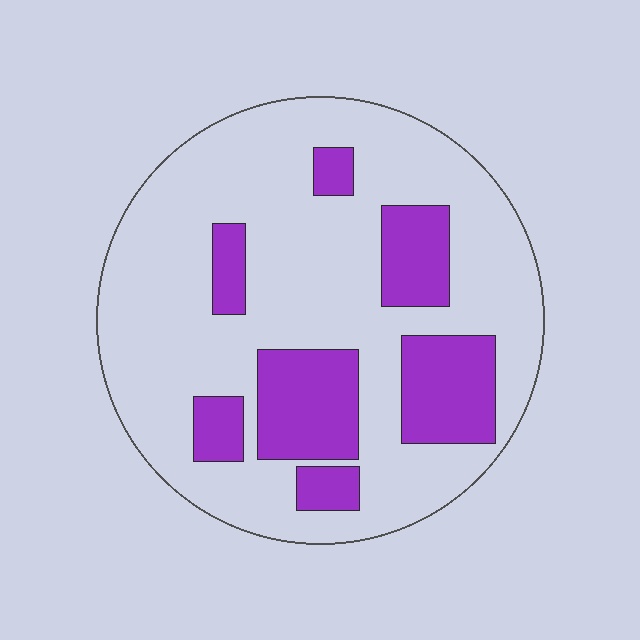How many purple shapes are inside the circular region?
7.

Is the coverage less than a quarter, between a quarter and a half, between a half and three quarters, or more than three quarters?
Between a quarter and a half.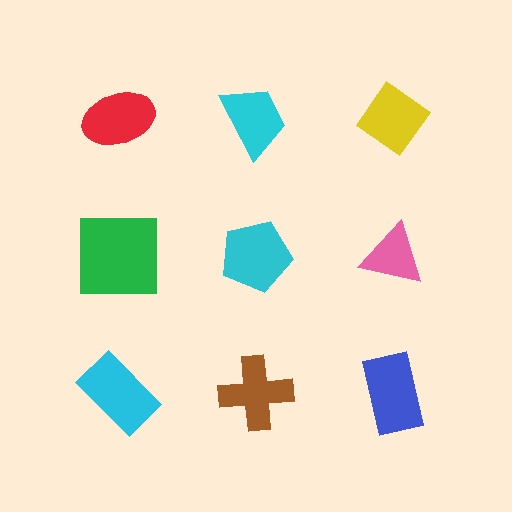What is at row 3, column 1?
A cyan rectangle.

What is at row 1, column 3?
A yellow diamond.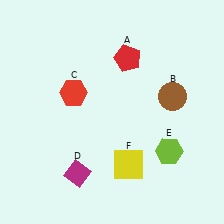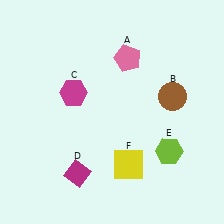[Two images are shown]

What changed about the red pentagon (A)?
In Image 1, A is red. In Image 2, it changed to pink.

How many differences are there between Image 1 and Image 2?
There are 2 differences between the two images.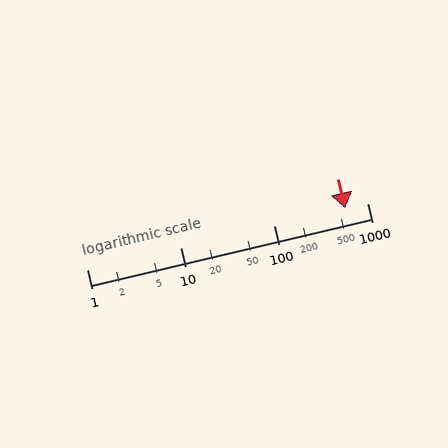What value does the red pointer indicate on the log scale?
The pointer indicates approximately 580.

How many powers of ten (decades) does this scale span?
The scale spans 3 decades, from 1 to 1000.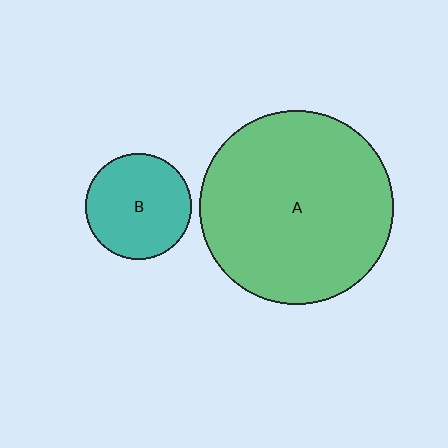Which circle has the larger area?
Circle A (green).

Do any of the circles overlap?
No, none of the circles overlap.